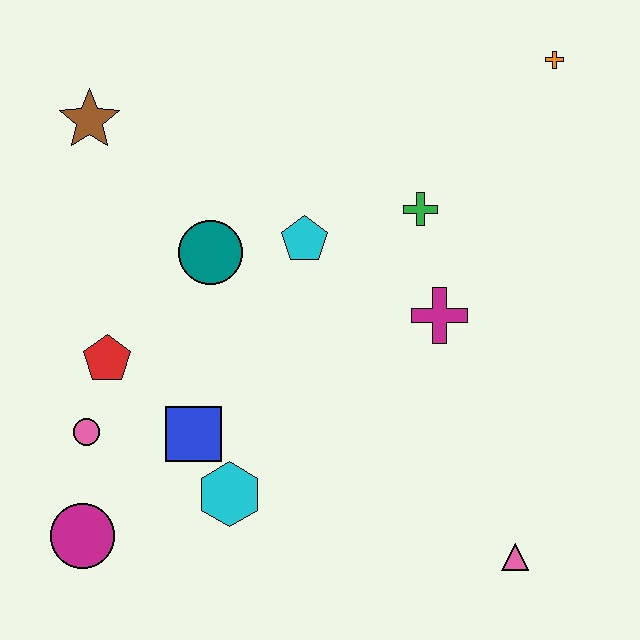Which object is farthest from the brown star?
The pink triangle is farthest from the brown star.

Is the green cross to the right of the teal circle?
Yes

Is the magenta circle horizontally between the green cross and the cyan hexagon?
No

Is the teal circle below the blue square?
No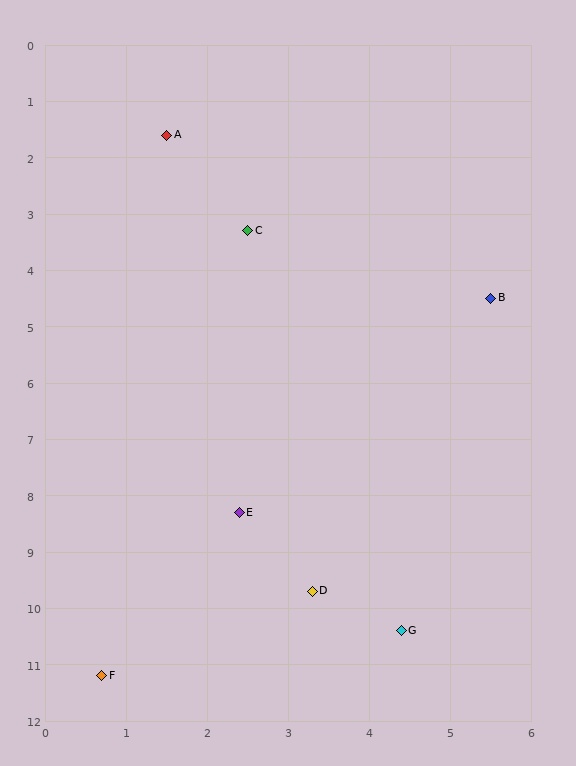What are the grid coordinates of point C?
Point C is at approximately (2.5, 3.3).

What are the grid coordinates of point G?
Point G is at approximately (4.4, 10.4).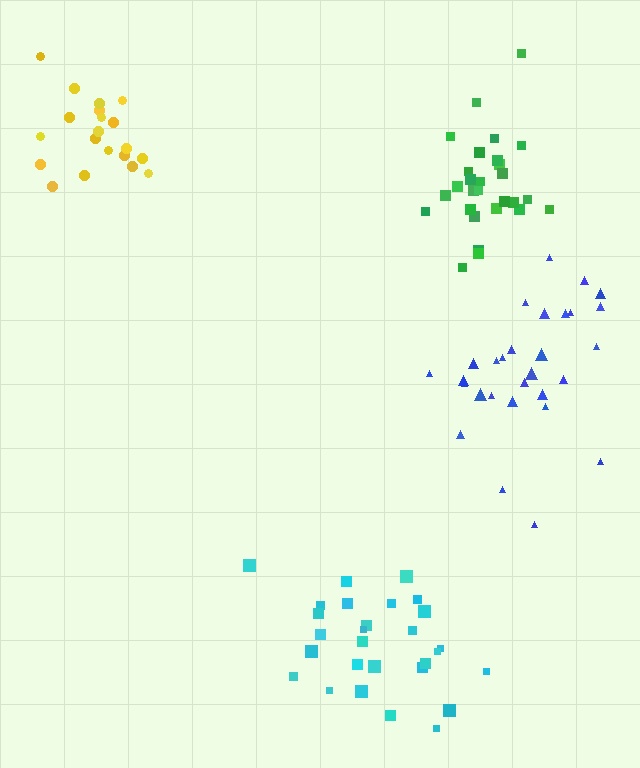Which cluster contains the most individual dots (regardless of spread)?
Blue (29).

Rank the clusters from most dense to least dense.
green, yellow, cyan, blue.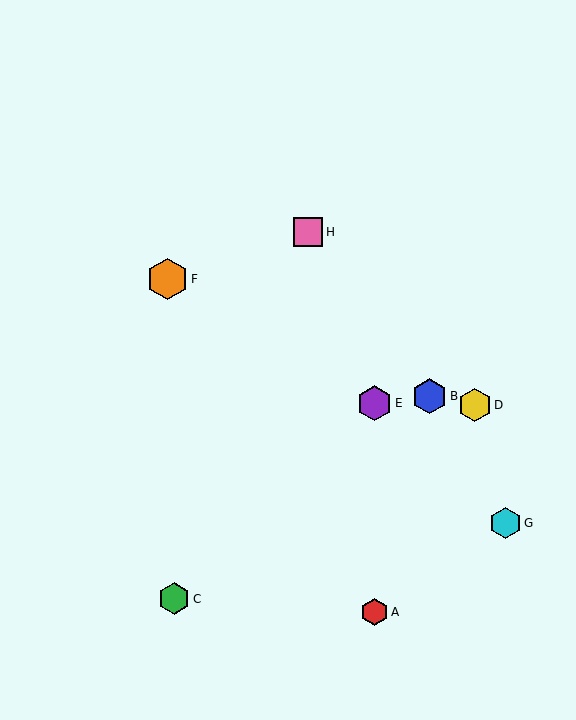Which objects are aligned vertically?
Objects A, E are aligned vertically.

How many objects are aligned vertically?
2 objects (A, E) are aligned vertically.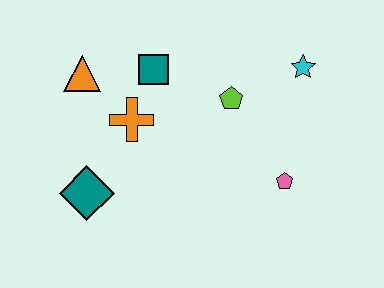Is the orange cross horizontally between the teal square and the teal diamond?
Yes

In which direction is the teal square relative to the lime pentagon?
The teal square is to the left of the lime pentagon.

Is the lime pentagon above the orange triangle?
No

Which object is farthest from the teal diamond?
The cyan star is farthest from the teal diamond.